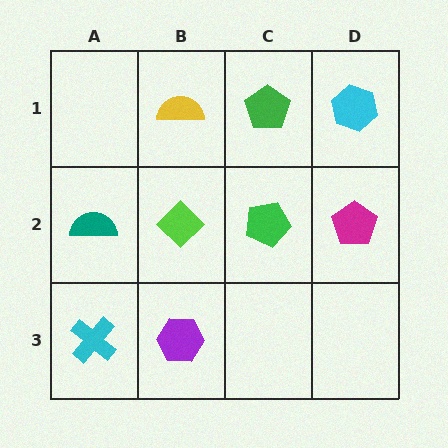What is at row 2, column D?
A magenta pentagon.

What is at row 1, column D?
A cyan hexagon.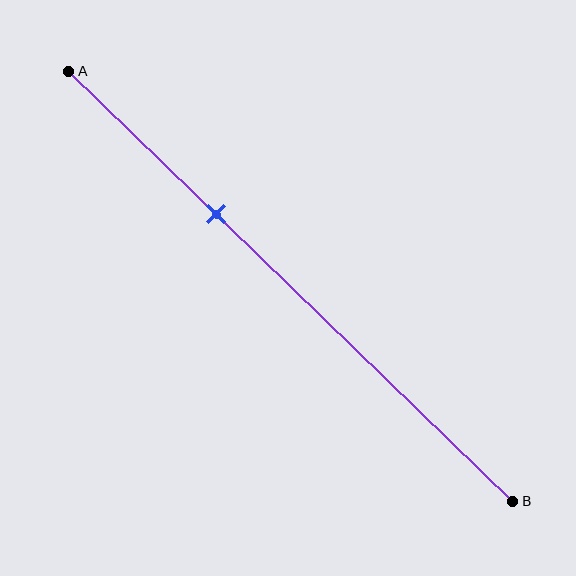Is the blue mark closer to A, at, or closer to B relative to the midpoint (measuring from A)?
The blue mark is closer to point A than the midpoint of segment AB.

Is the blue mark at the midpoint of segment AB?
No, the mark is at about 35% from A, not at the 50% midpoint.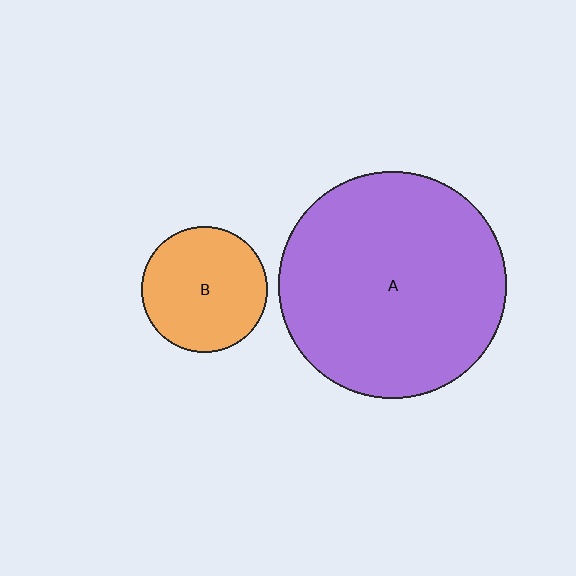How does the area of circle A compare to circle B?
Approximately 3.3 times.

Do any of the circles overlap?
No, none of the circles overlap.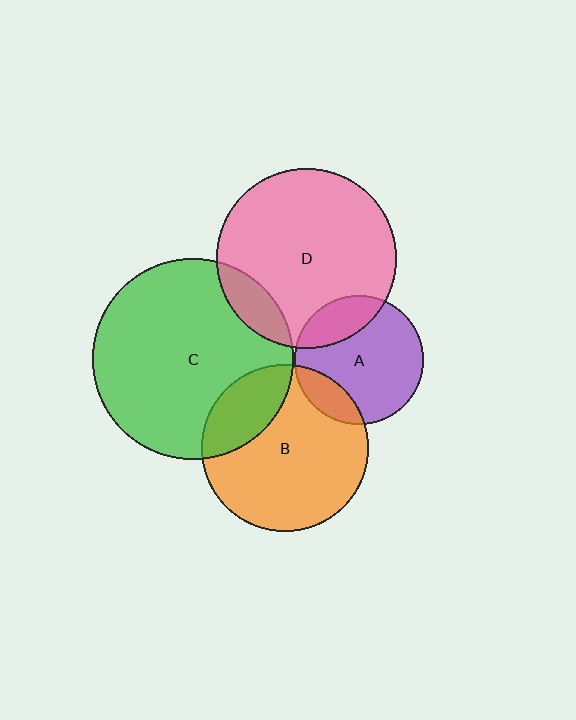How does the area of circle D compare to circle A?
Approximately 1.9 times.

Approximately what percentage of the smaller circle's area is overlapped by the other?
Approximately 25%.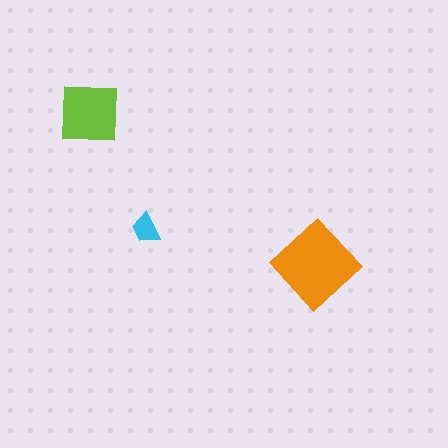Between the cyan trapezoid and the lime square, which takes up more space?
The lime square.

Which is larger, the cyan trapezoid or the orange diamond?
The orange diamond.